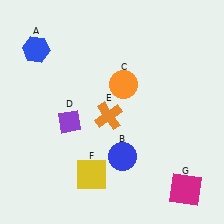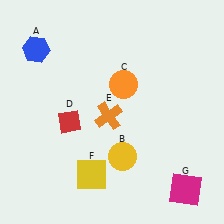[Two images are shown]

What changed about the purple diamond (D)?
In Image 1, D is purple. In Image 2, it changed to red.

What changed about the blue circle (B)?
In Image 1, B is blue. In Image 2, it changed to yellow.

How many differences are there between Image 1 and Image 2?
There are 2 differences between the two images.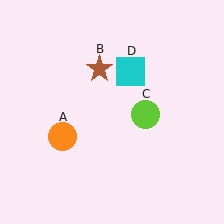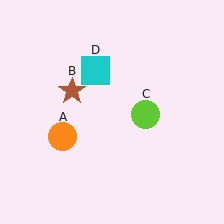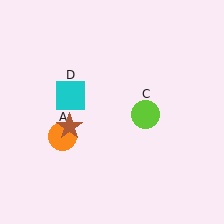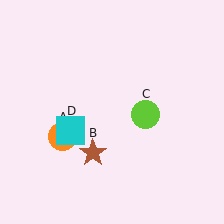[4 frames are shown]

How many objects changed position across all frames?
2 objects changed position: brown star (object B), cyan square (object D).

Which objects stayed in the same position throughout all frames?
Orange circle (object A) and lime circle (object C) remained stationary.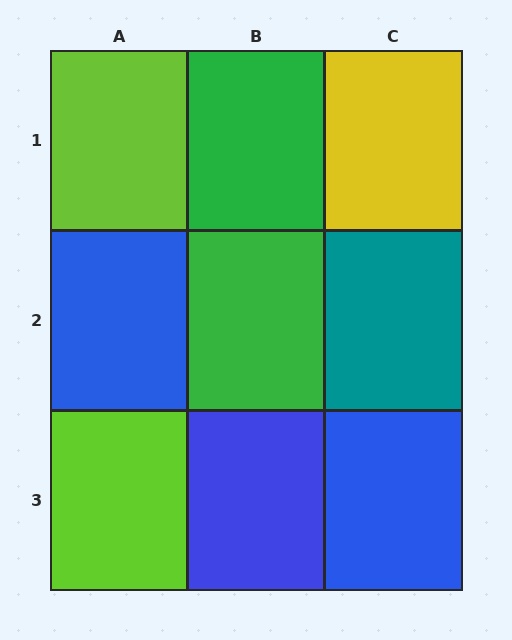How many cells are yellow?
1 cell is yellow.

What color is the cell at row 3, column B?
Blue.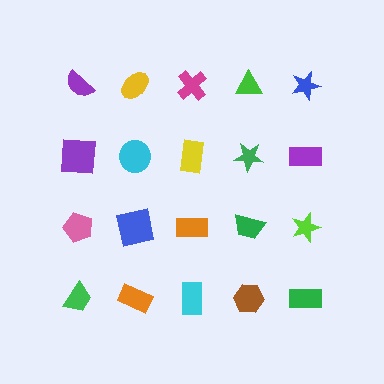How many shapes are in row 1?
5 shapes.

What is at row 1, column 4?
A green triangle.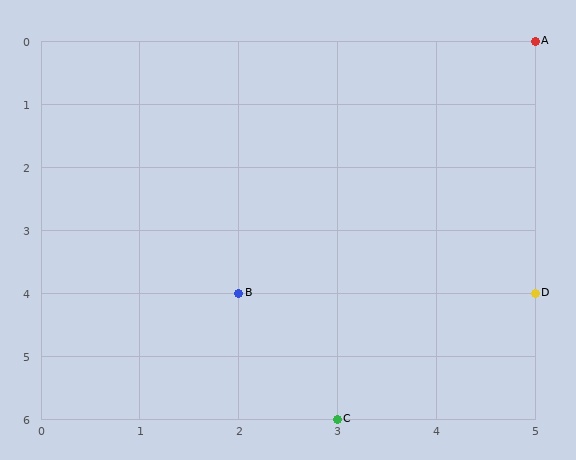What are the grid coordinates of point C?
Point C is at grid coordinates (3, 6).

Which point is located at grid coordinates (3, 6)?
Point C is at (3, 6).